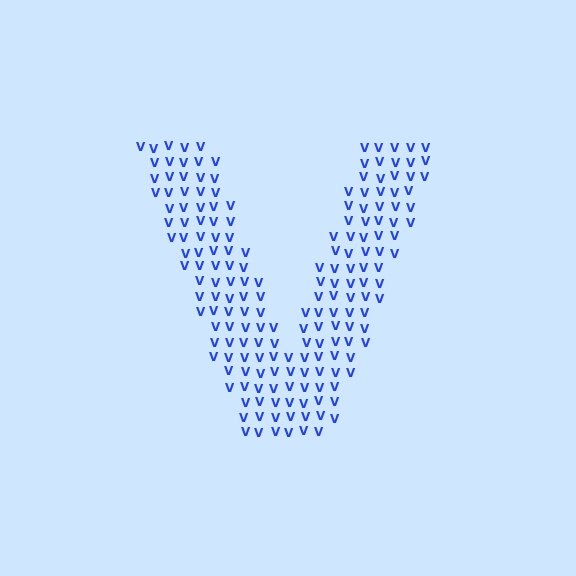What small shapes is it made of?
It is made of small letter V's.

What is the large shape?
The large shape is the letter V.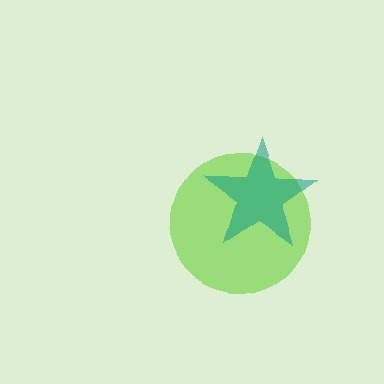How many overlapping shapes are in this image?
There are 2 overlapping shapes in the image.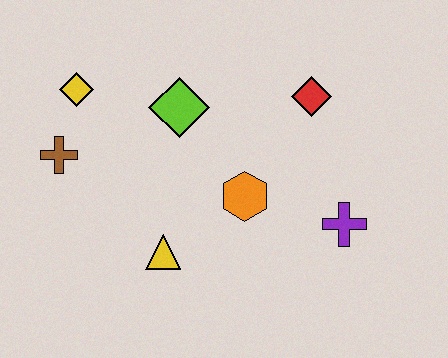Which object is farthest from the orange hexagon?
The yellow diamond is farthest from the orange hexagon.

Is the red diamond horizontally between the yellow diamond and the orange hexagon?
No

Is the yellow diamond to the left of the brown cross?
No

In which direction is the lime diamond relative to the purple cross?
The lime diamond is to the left of the purple cross.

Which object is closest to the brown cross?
The yellow diamond is closest to the brown cross.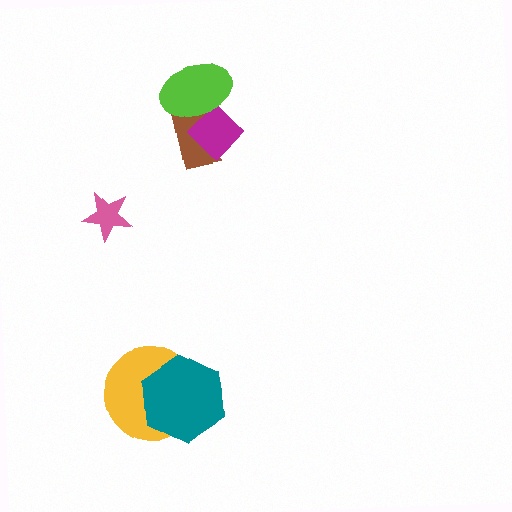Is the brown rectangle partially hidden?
Yes, it is partially covered by another shape.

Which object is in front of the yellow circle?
The teal hexagon is in front of the yellow circle.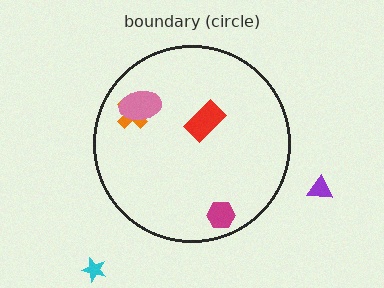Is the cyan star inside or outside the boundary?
Outside.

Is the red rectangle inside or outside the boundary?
Inside.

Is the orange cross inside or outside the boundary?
Inside.